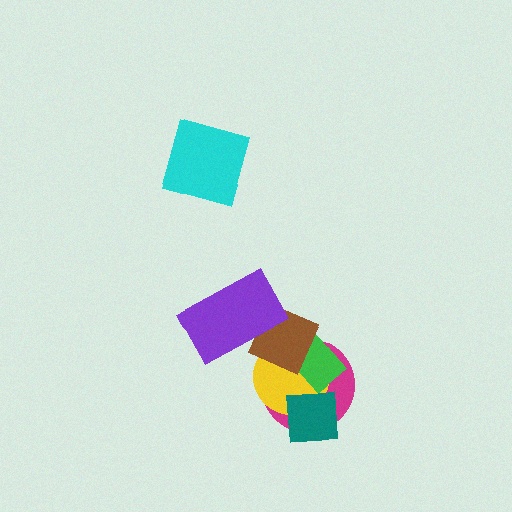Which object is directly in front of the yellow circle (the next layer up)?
The green rectangle is directly in front of the yellow circle.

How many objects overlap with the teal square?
2 objects overlap with the teal square.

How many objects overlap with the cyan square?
0 objects overlap with the cyan square.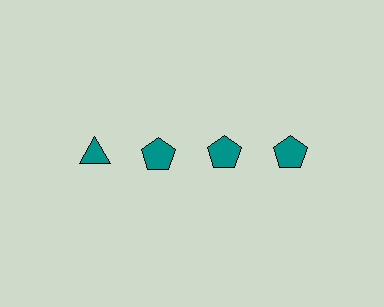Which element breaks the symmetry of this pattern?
The teal triangle in the top row, leftmost column breaks the symmetry. All other shapes are teal pentagons.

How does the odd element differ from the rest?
It has a different shape: triangle instead of pentagon.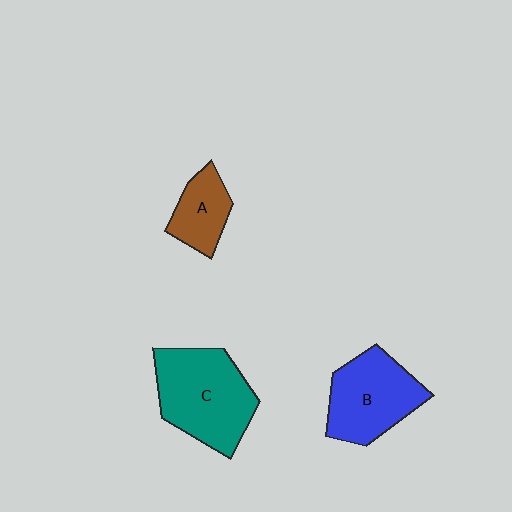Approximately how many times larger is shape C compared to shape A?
Approximately 2.1 times.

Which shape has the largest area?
Shape C (teal).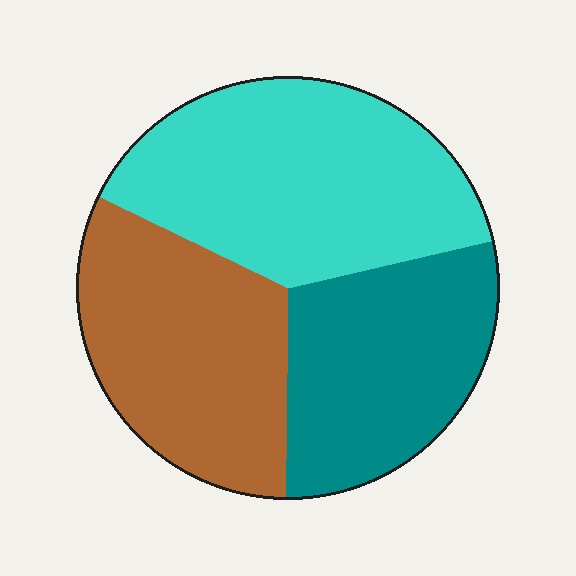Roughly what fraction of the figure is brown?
Brown covers about 30% of the figure.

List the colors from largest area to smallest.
From largest to smallest: cyan, brown, teal.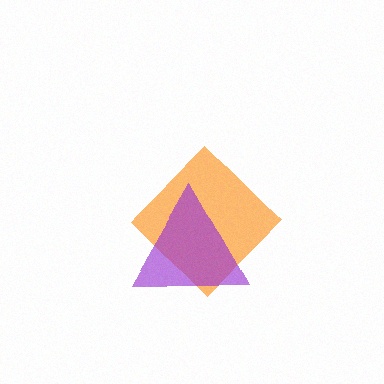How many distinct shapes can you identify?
There are 2 distinct shapes: an orange diamond, a purple triangle.